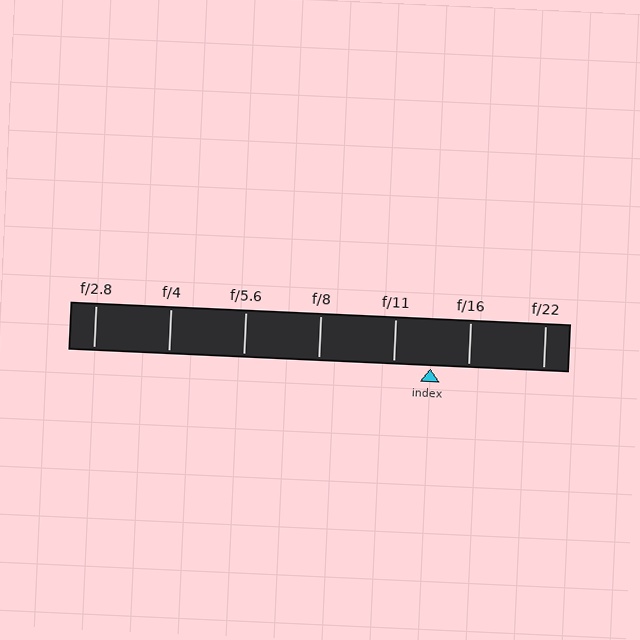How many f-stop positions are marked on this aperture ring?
There are 7 f-stop positions marked.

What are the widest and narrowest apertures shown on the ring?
The widest aperture shown is f/2.8 and the narrowest is f/22.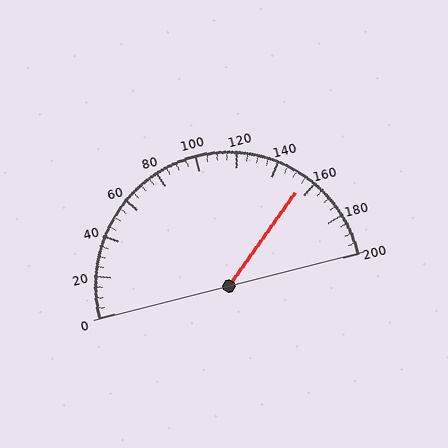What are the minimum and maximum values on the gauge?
The gauge ranges from 0 to 200.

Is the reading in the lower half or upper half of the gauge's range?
The reading is in the upper half of the range (0 to 200).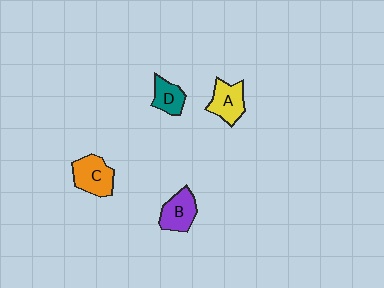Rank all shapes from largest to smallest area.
From largest to smallest: C (orange), B (purple), A (yellow), D (teal).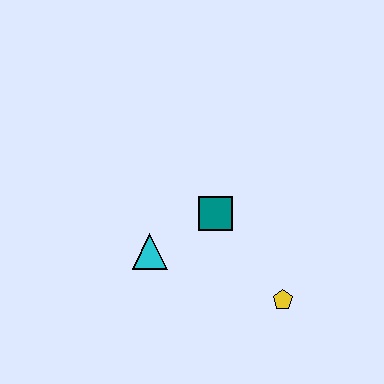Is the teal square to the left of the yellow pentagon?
Yes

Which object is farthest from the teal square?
The yellow pentagon is farthest from the teal square.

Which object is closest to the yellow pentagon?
The teal square is closest to the yellow pentagon.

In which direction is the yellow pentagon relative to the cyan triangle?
The yellow pentagon is to the right of the cyan triangle.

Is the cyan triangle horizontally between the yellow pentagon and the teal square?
No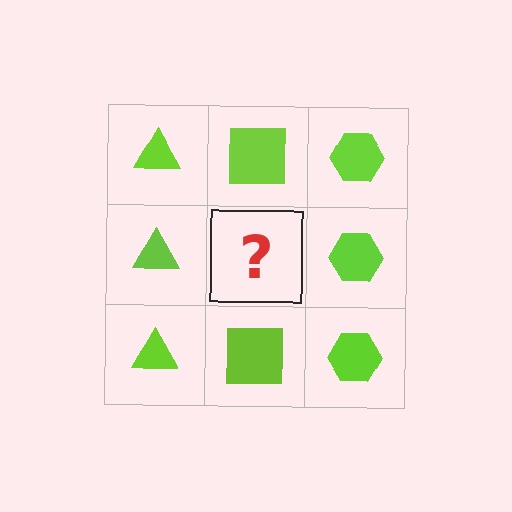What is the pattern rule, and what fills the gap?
The rule is that each column has a consistent shape. The gap should be filled with a lime square.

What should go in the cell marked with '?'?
The missing cell should contain a lime square.